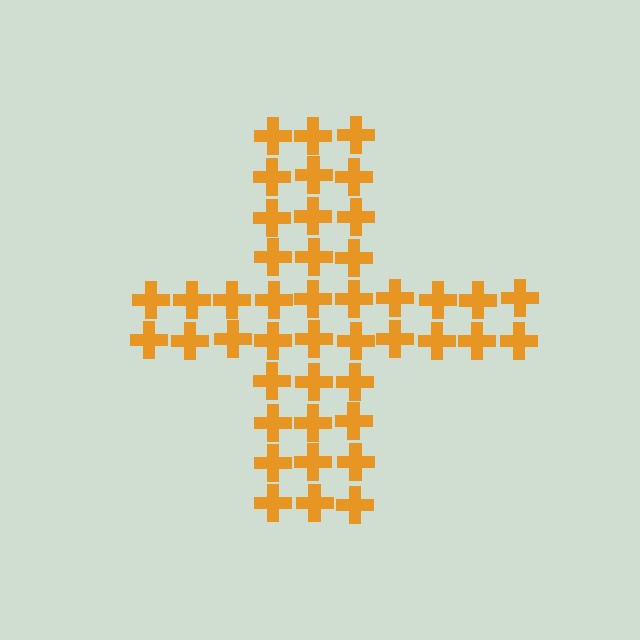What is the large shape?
The large shape is a cross.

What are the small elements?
The small elements are crosses.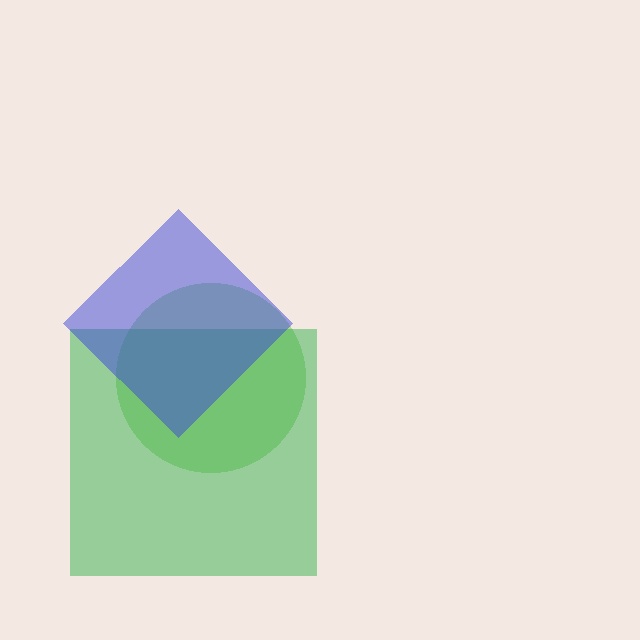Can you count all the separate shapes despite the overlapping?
Yes, there are 3 separate shapes.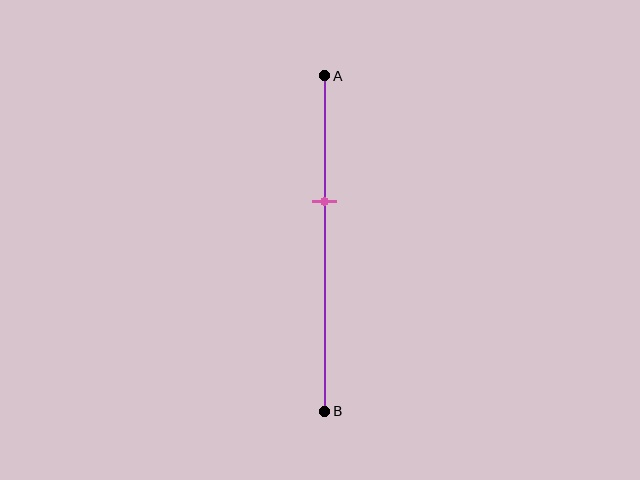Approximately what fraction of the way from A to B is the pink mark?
The pink mark is approximately 35% of the way from A to B.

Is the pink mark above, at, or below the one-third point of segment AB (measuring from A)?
The pink mark is below the one-third point of segment AB.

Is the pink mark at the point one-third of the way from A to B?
No, the mark is at about 35% from A, not at the 33% one-third point.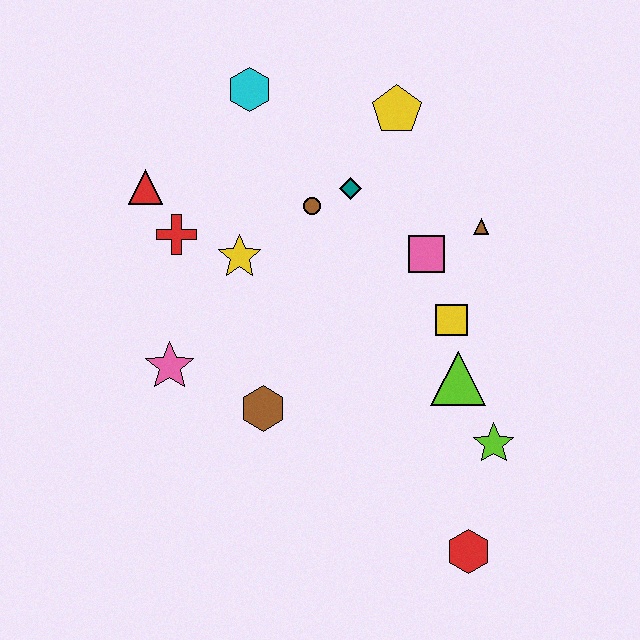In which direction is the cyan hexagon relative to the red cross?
The cyan hexagon is above the red cross.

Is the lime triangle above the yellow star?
No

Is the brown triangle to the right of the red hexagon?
Yes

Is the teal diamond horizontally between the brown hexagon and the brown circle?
No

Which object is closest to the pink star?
The brown hexagon is closest to the pink star.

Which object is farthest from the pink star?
The red hexagon is farthest from the pink star.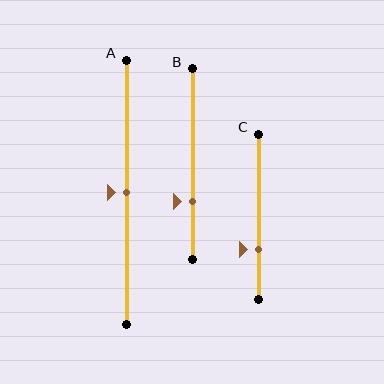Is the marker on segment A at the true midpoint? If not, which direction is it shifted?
Yes, the marker on segment A is at the true midpoint.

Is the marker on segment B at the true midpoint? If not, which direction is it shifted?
No, the marker on segment B is shifted downward by about 20% of the segment length.